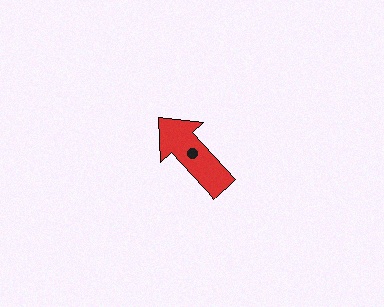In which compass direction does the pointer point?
Northwest.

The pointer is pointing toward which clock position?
Roughly 11 o'clock.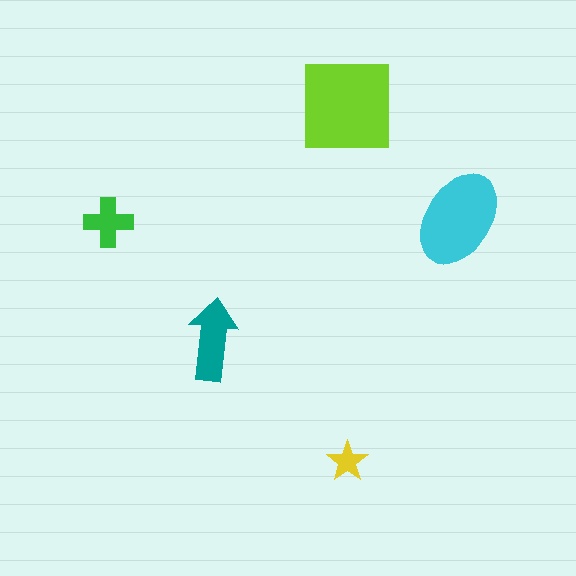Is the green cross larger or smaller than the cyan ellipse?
Smaller.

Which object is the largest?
The lime square.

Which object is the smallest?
The yellow star.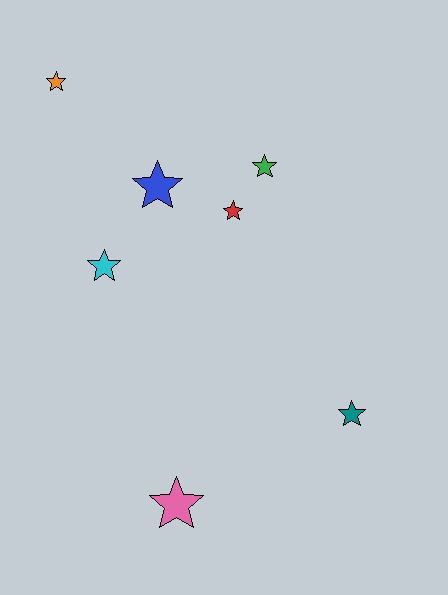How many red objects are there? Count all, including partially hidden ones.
There is 1 red object.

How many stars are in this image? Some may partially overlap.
There are 7 stars.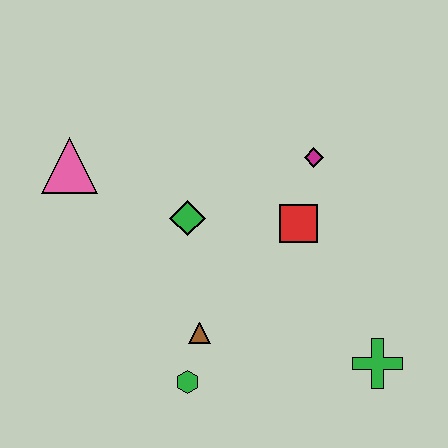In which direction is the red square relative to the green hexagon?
The red square is above the green hexagon.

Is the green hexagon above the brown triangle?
No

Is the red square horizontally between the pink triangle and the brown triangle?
No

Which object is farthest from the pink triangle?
The green cross is farthest from the pink triangle.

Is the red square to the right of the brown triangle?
Yes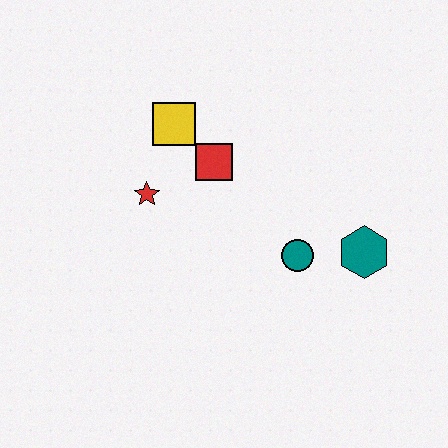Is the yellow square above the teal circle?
Yes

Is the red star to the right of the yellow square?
No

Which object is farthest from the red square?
The teal hexagon is farthest from the red square.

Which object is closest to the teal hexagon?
The teal circle is closest to the teal hexagon.